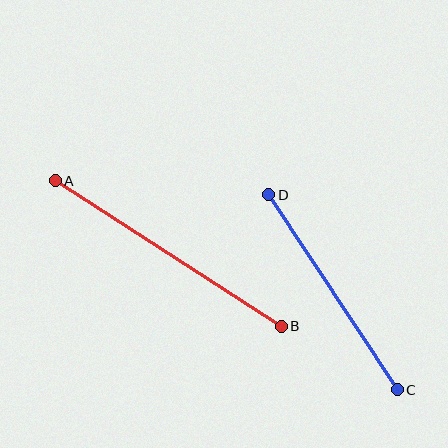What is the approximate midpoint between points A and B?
The midpoint is at approximately (168, 253) pixels.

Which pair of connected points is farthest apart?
Points A and B are farthest apart.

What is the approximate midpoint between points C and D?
The midpoint is at approximately (333, 292) pixels.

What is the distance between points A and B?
The distance is approximately 269 pixels.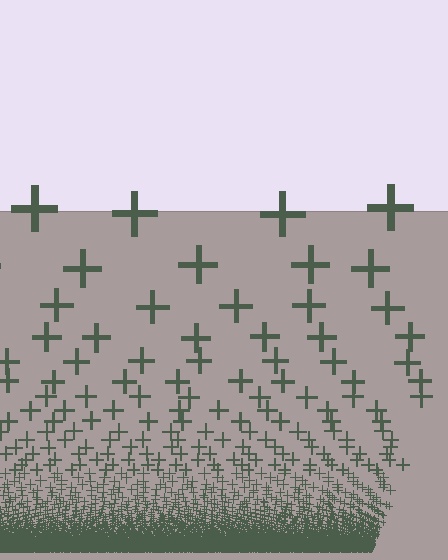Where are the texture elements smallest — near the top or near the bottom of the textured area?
Near the bottom.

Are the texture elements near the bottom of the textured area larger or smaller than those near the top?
Smaller. The gradient is inverted — elements near the bottom are smaller and denser.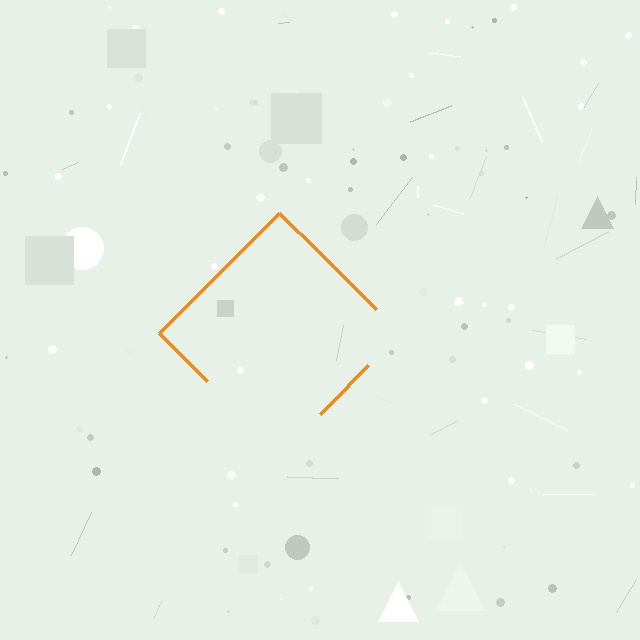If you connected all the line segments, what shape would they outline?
They would outline a diamond.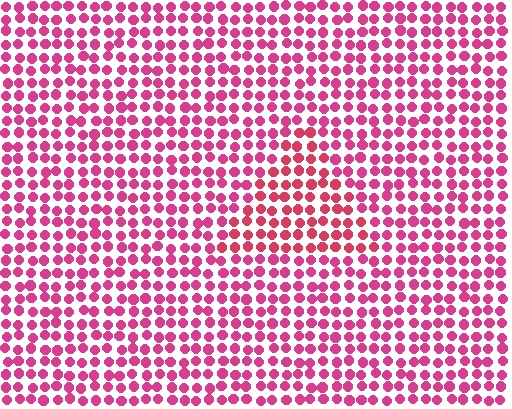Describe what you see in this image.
The image is filled with small magenta elements in a uniform arrangement. A triangle-shaped region is visible where the elements are tinted to a slightly different hue, forming a subtle color boundary.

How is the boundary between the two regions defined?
The boundary is defined purely by a slight shift in hue (about 19 degrees). Spacing, size, and orientation are identical on both sides.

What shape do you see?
I see a triangle.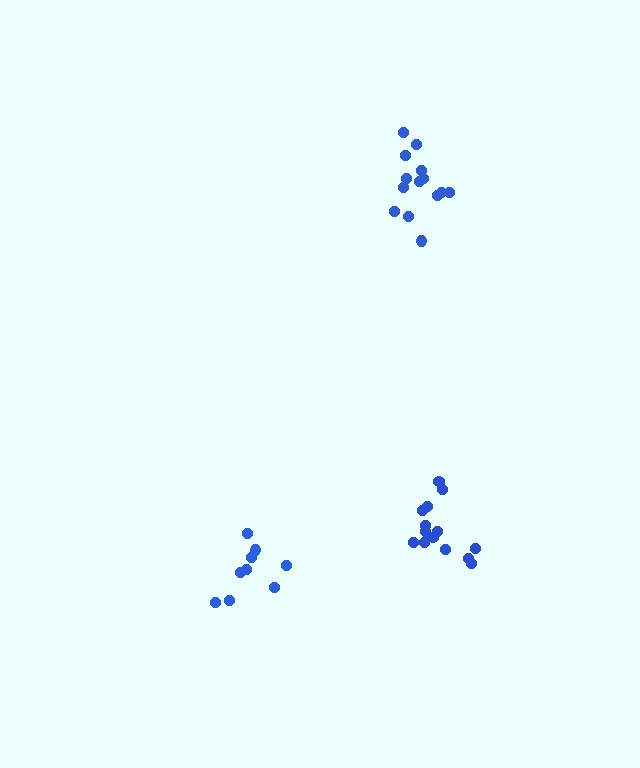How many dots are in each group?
Group 1: 9 dots, Group 2: 14 dots, Group 3: 14 dots (37 total).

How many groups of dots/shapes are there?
There are 3 groups.